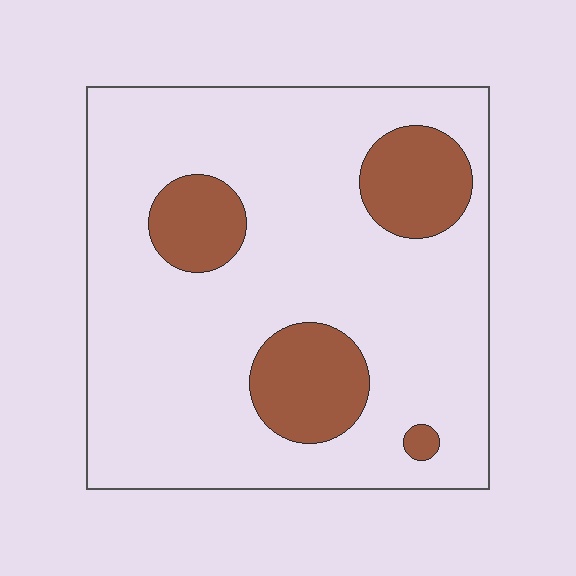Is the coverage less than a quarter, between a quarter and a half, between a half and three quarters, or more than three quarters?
Less than a quarter.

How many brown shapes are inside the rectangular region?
4.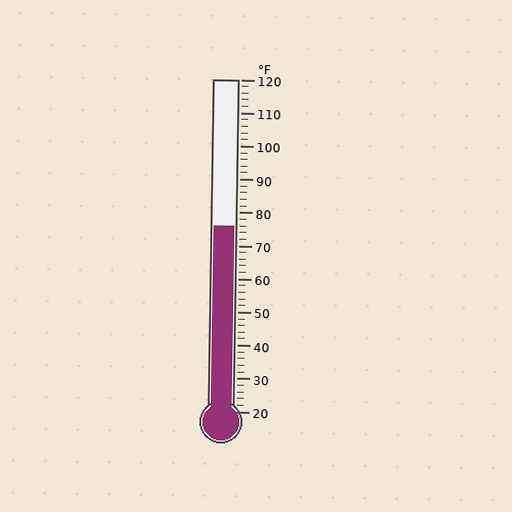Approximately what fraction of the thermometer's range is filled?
The thermometer is filled to approximately 55% of its range.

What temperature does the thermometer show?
The thermometer shows approximately 76°F.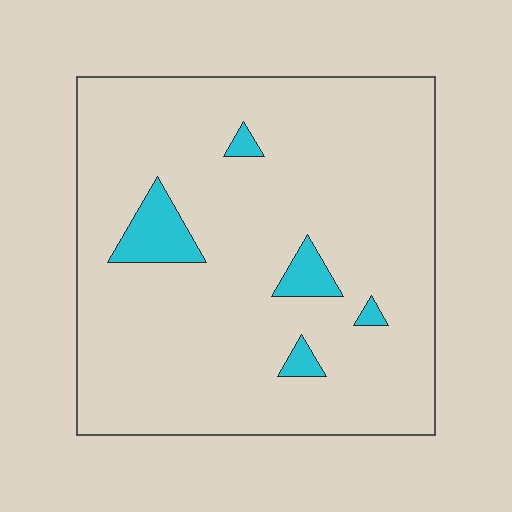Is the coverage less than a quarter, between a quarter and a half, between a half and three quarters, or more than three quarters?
Less than a quarter.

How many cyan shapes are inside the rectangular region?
5.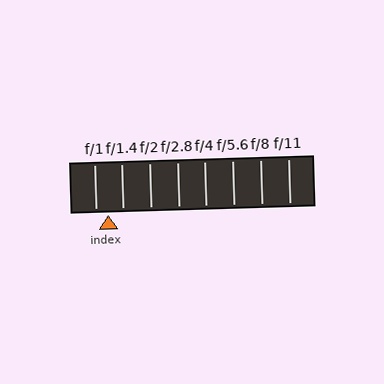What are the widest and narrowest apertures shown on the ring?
The widest aperture shown is f/1 and the narrowest is f/11.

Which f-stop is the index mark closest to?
The index mark is closest to f/1.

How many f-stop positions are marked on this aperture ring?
There are 8 f-stop positions marked.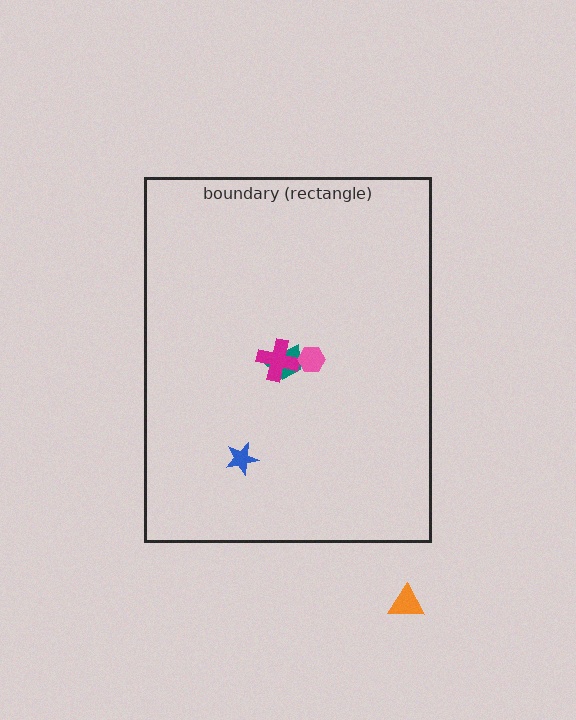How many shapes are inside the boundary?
4 inside, 1 outside.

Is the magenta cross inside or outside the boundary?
Inside.